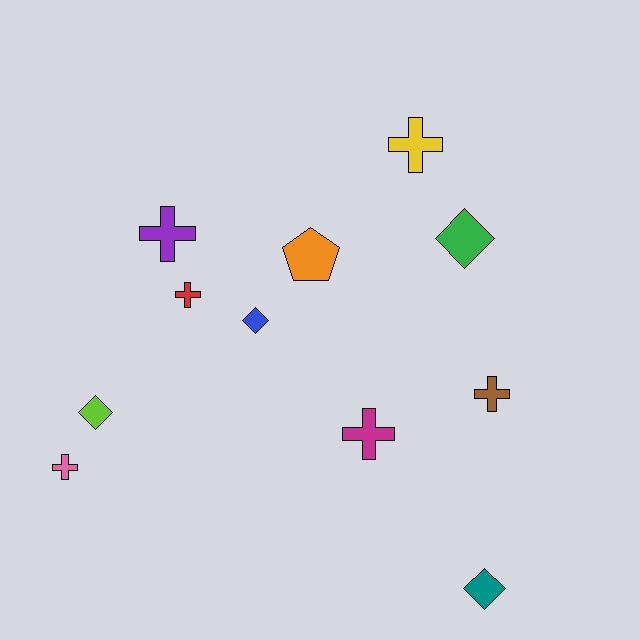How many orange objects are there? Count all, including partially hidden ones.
There is 1 orange object.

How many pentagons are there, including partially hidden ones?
There is 1 pentagon.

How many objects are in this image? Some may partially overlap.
There are 11 objects.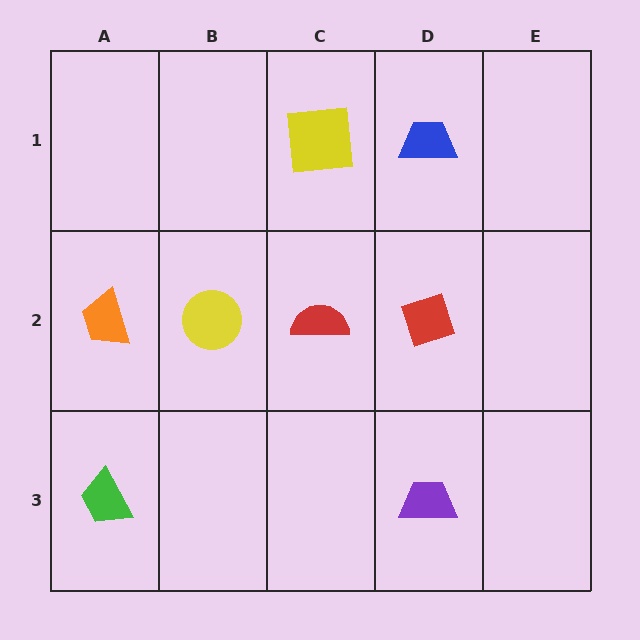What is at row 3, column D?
A purple trapezoid.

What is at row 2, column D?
A red diamond.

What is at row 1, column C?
A yellow square.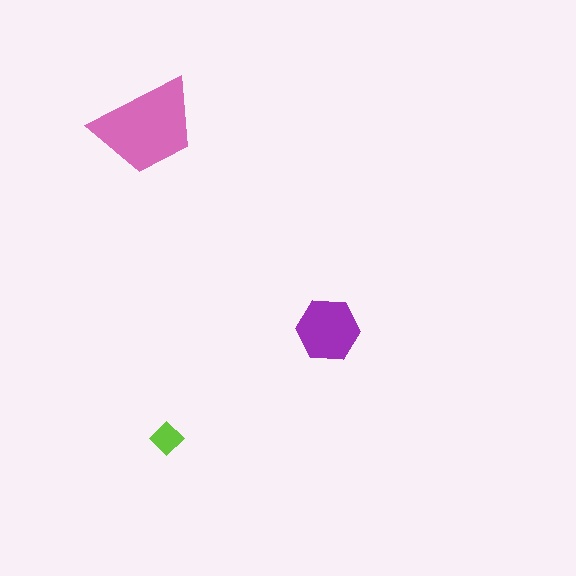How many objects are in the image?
There are 3 objects in the image.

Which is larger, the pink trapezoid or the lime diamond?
The pink trapezoid.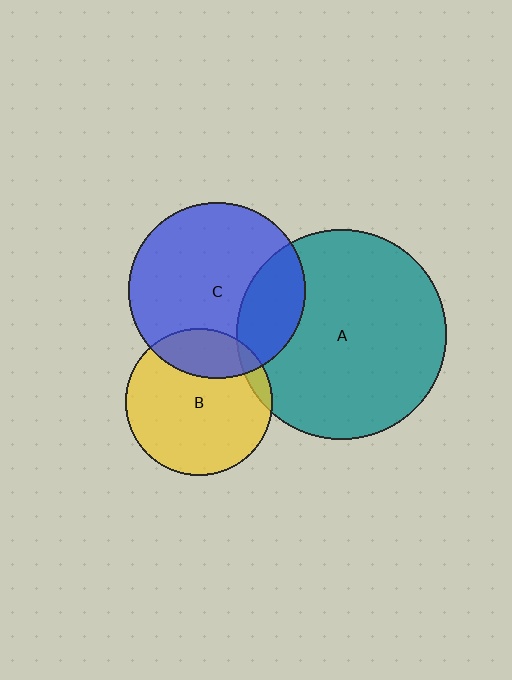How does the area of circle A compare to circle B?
Approximately 2.1 times.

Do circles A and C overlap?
Yes.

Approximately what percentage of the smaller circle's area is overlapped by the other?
Approximately 25%.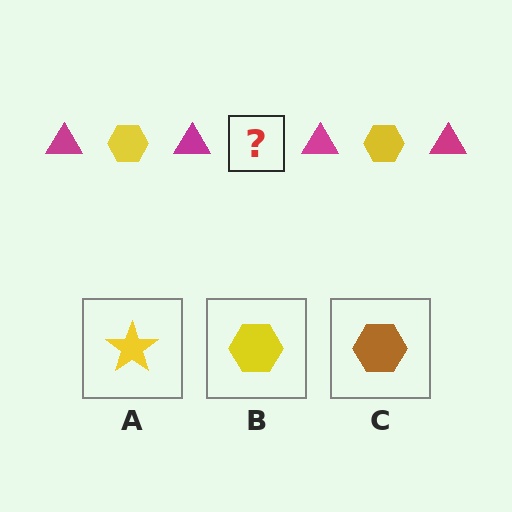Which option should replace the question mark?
Option B.